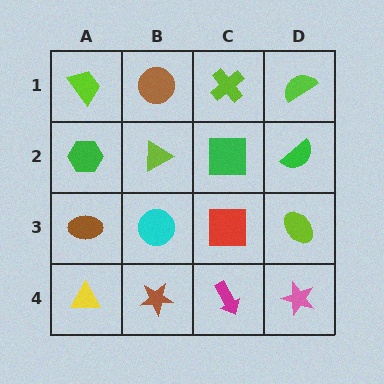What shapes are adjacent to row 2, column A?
A lime trapezoid (row 1, column A), a brown ellipse (row 3, column A), a lime triangle (row 2, column B).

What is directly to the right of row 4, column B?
A magenta arrow.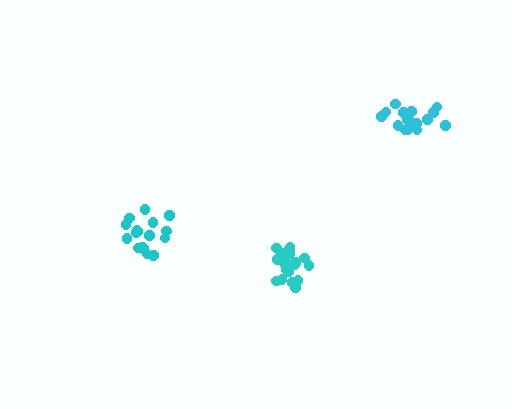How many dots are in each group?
Group 1: 18 dots, Group 2: 20 dots, Group 3: 16 dots (54 total).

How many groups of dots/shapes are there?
There are 3 groups.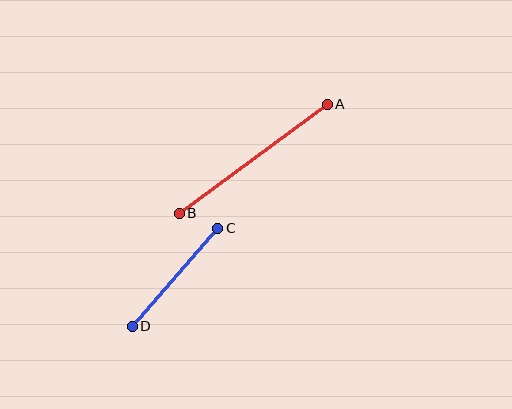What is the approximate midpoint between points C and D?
The midpoint is at approximately (175, 277) pixels.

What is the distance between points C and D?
The distance is approximately 130 pixels.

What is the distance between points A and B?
The distance is approximately 184 pixels.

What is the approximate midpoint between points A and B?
The midpoint is at approximately (253, 159) pixels.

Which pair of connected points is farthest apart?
Points A and B are farthest apart.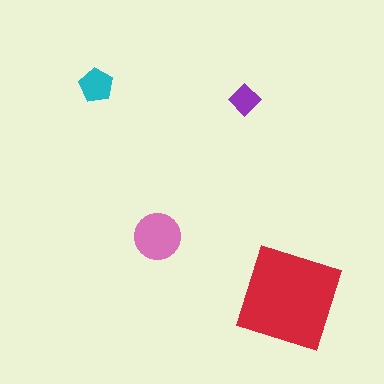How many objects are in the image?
There are 4 objects in the image.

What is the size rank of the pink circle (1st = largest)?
2nd.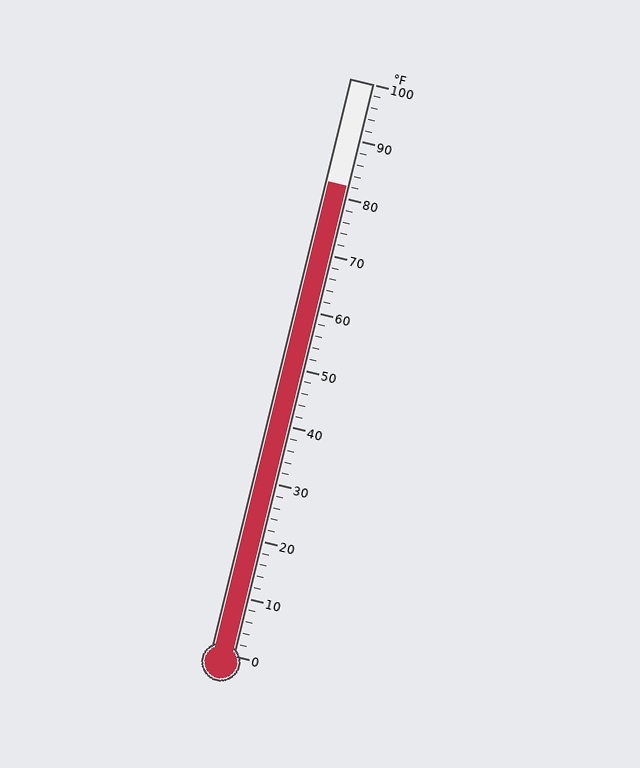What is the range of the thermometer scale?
The thermometer scale ranges from 0°F to 100°F.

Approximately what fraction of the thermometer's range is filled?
The thermometer is filled to approximately 80% of its range.